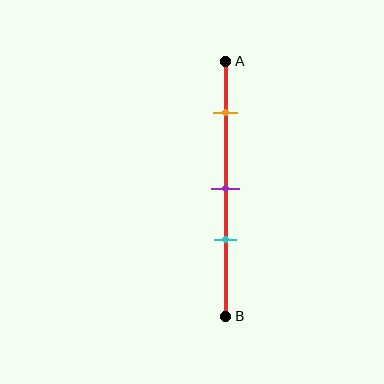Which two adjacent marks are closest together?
The purple and cyan marks are the closest adjacent pair.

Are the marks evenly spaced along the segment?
No, the marks are not evenly spaced.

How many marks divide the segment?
There are 3 marks dividing the segment.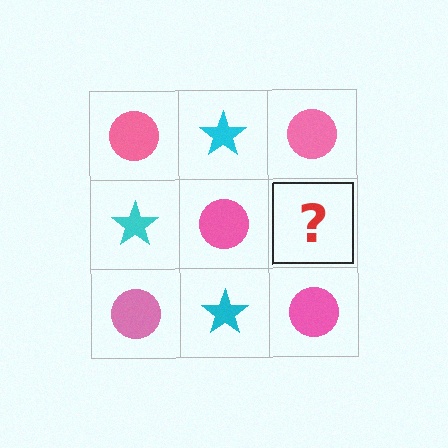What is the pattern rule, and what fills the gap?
The rule is that it alternates pink circle and cyan star in a checkerboard pattern. The gap should be filled with a cyan star.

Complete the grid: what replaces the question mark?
The question mark should be replaced with a cyan star.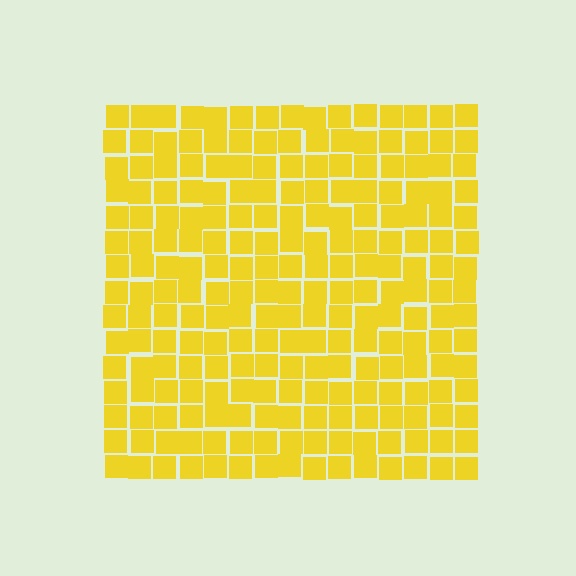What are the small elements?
The small elements are squares.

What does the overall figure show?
The overall figure shows a square.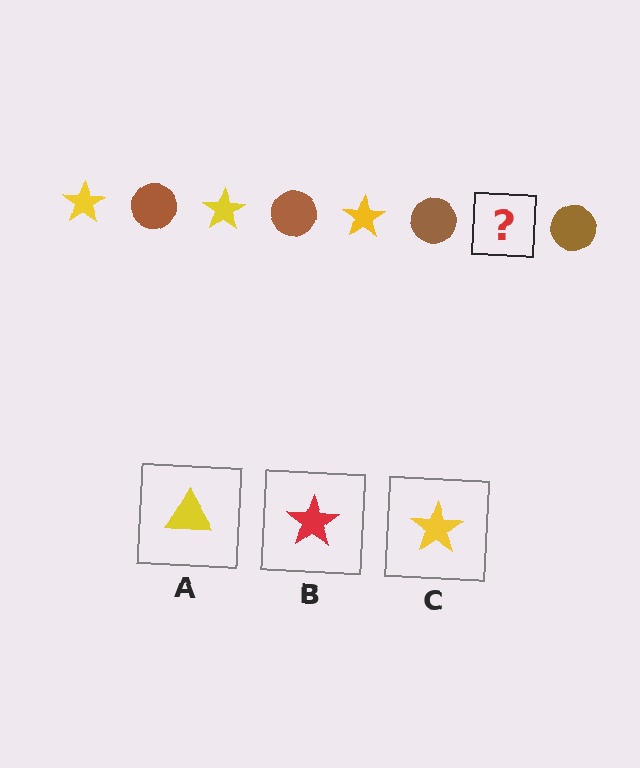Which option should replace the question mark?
Option C.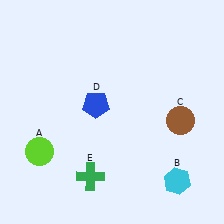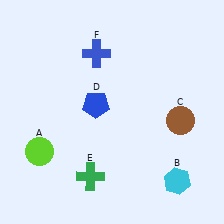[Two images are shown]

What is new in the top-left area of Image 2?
A blue cross (F) was added in the top-left area of Image 2.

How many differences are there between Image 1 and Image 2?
There is 1 difference between the two images.